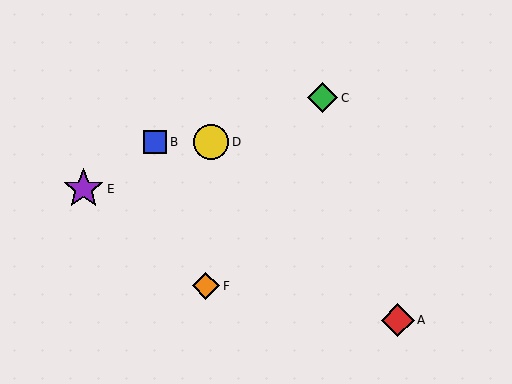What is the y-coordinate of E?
Object E is at y≈189.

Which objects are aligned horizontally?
Objects B, D are aligned horizontally.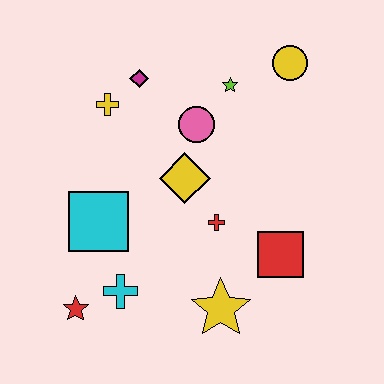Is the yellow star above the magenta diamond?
No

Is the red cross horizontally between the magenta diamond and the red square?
Yes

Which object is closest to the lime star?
The pink circle is closest to the lime star.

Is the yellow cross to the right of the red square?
No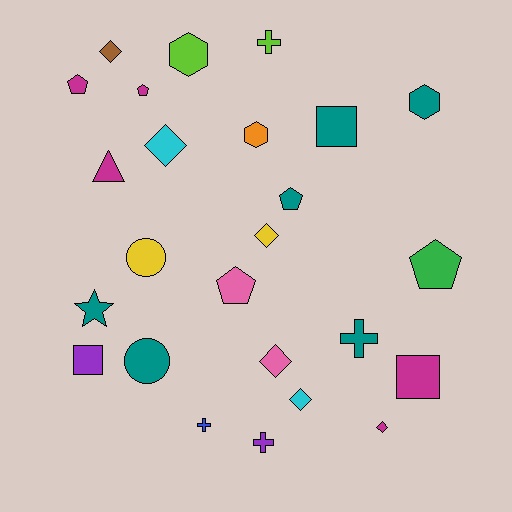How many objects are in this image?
There are 25 objects.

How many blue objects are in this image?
There is 1 blue object.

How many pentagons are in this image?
There are 5 pentagons.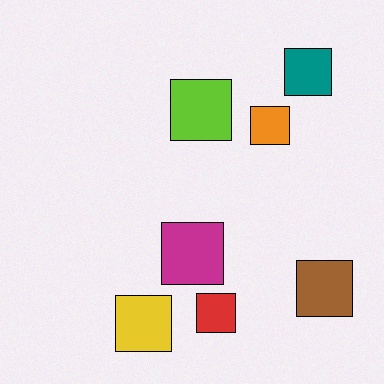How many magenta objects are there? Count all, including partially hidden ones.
There is 1 magenta object.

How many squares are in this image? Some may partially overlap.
There are 7 squares.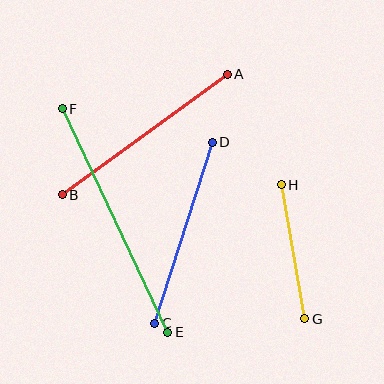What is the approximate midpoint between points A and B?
The midpoint is at approximately (145, 135) pixels.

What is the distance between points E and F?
The distance is approximately 247 pixels.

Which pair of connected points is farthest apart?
Points E and F are farthest apart.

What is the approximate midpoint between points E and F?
The midpoint is at approximately (115, 221) pixels.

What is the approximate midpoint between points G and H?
The midpoint is at approximately (293, 252) pixels.